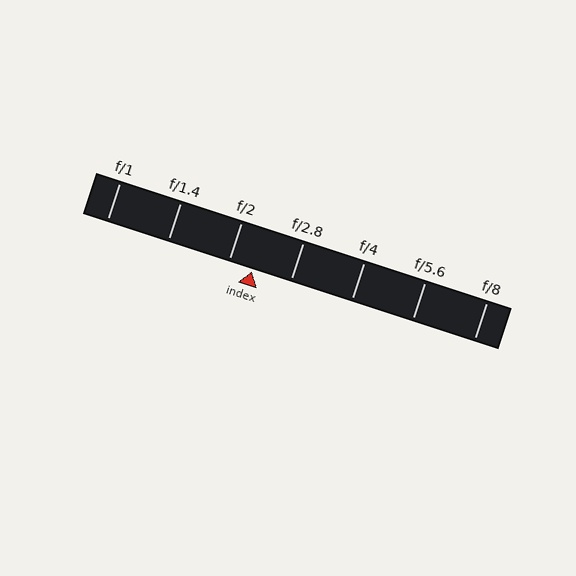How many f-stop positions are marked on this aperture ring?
There are 7 f-stop positions marked.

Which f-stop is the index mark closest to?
The index mark is closest to f/2.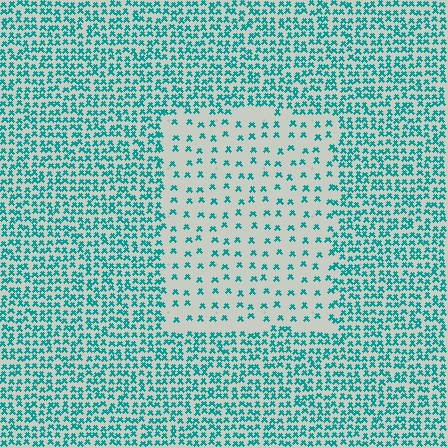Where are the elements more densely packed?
The elements are more densely packed outside the rectangle boundary.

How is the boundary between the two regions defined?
The boundary is defined by a change in element density (approximately 2.8x ratio). All elements are the same color, size, and shape.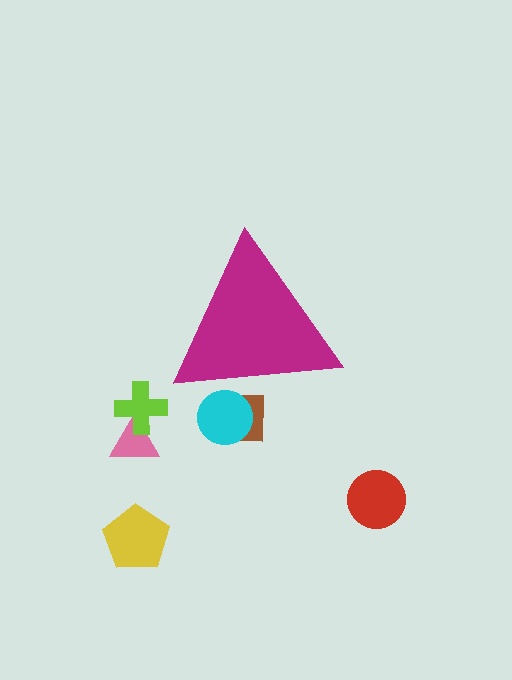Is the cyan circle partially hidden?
Yes, the cyan circle is partially hidden behind the magenta triangle.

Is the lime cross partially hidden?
No, the lime cross is fully visible.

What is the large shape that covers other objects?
A magenta triangle.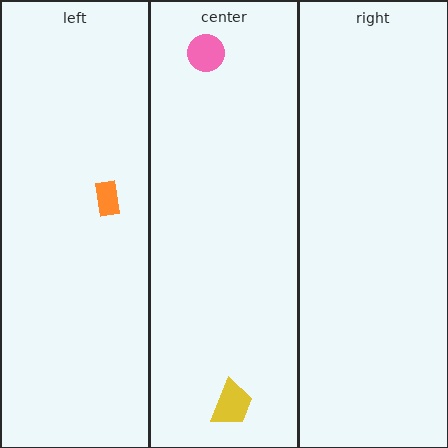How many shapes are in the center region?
2.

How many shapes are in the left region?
1.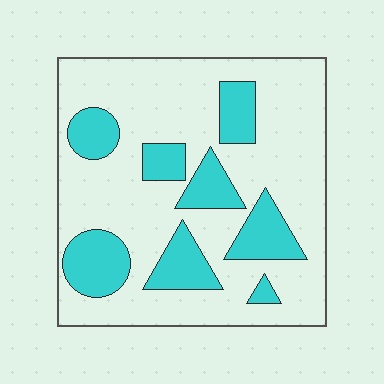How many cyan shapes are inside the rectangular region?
8.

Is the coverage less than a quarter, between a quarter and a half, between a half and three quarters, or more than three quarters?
Between a quarter and a half.